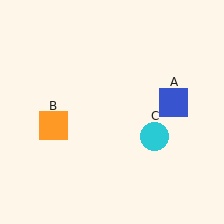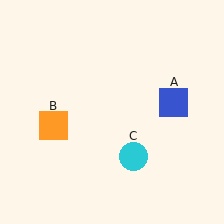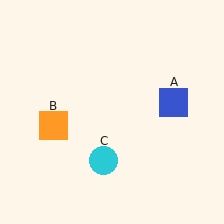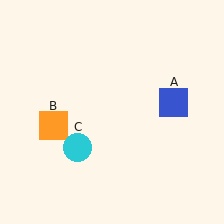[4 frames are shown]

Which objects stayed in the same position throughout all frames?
Blue square (object A) and orange square (object B) remained stationary.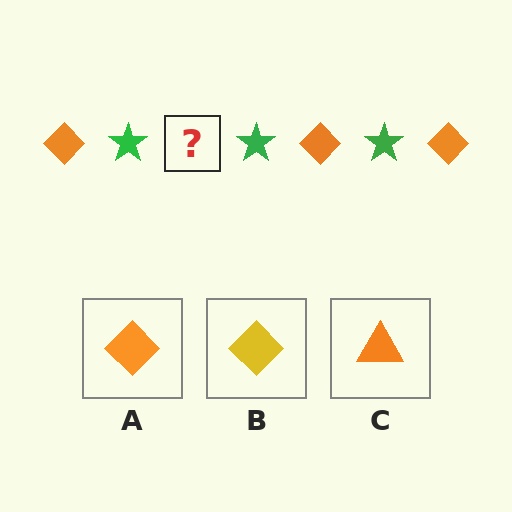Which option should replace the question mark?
Option A.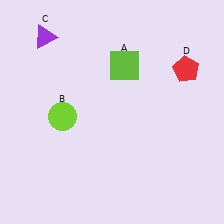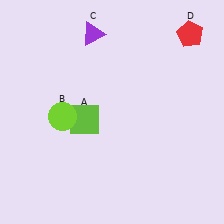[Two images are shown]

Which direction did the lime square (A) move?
The lime square (A) moved down.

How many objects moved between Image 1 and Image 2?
3 objects moved between the two images.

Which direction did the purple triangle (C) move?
The purple triangle (C) moved right.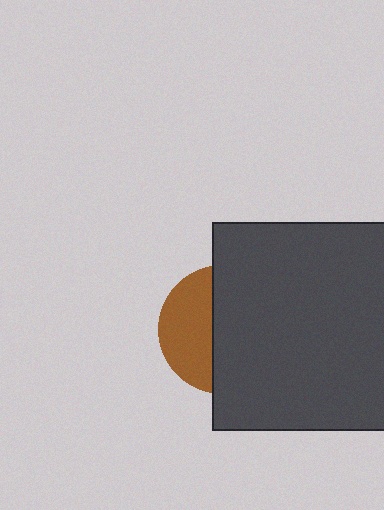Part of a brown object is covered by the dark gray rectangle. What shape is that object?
It is a circle.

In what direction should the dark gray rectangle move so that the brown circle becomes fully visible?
The dark gray rectangle should move right. That is the shortest direction to clear the overlap and leave the brown circle fully visible.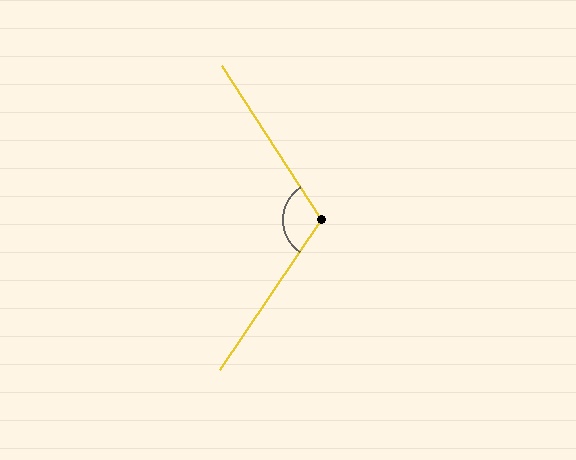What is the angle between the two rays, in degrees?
Approximately 113 degrees.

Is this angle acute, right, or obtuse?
It is obtuse.